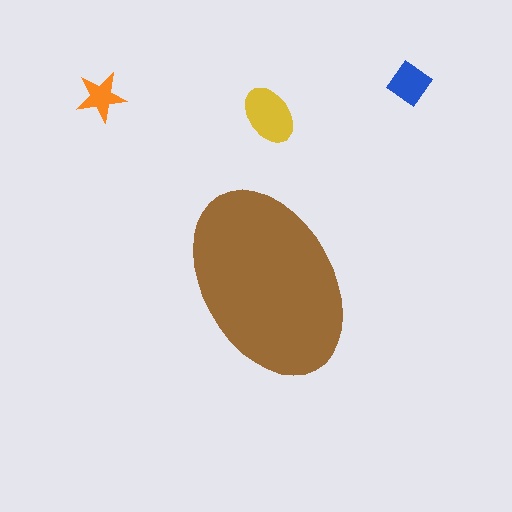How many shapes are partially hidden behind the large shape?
0 shapes are partially hidden.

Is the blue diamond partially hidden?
No, the blue diamond is fully visible.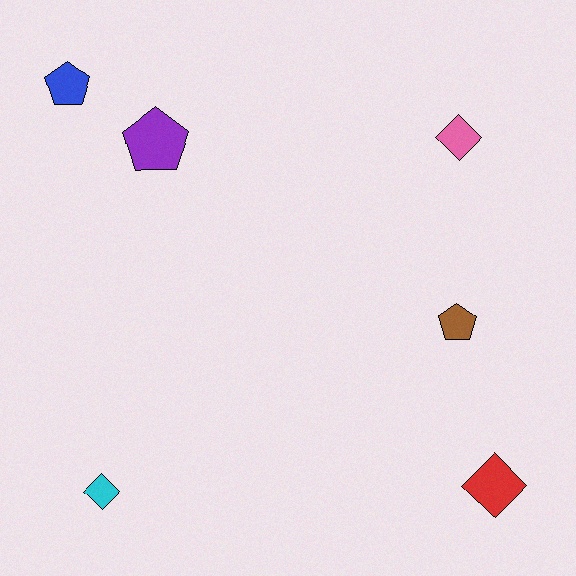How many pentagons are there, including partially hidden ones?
There are 3 pentagons.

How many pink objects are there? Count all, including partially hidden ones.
There is 1 pink object.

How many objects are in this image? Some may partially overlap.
There are 6 objects.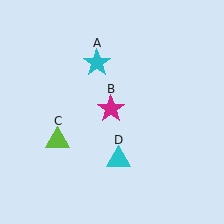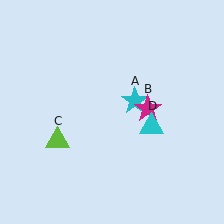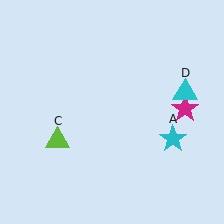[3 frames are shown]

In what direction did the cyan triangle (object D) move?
The cyan triangle (object D) moved up and to the right.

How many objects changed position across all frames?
3 objects changed position: cyan star (object A), magenta star (object B), cyan triangle (object D).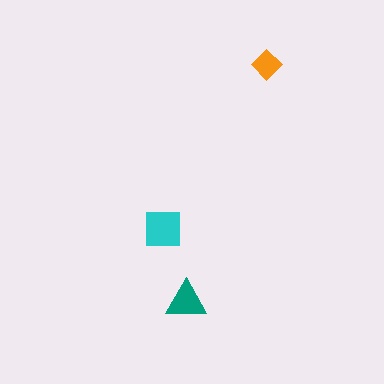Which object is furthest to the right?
The orange diamond is rightmost.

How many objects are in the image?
There are 3 objects in the image.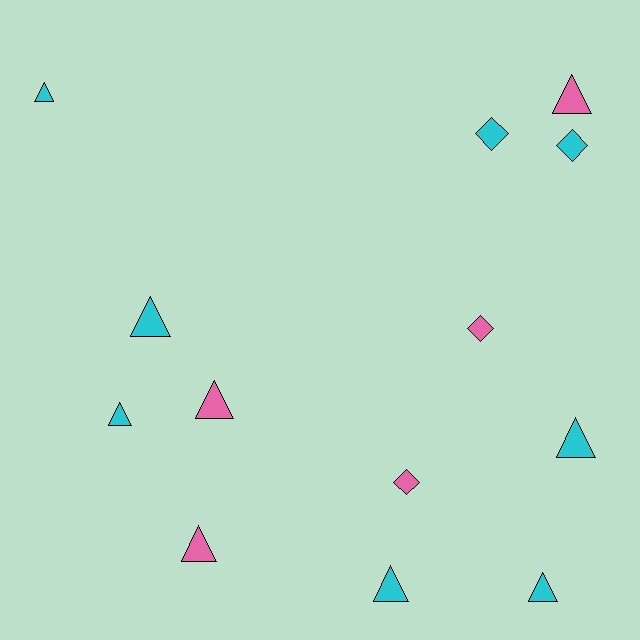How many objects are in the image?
There are 13 objects.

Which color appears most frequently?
Cyan, with 8 objects.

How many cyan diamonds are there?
There are 2 cyan diamonds.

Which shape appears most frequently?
Triangle, with 9 objects.